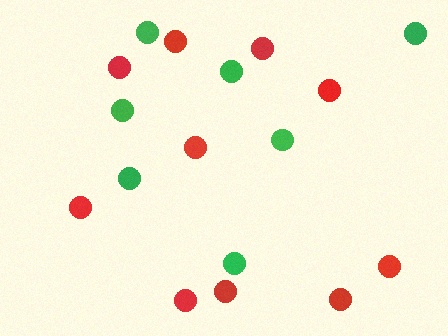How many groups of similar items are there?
There are 2 groups: one group of red circles (10) and one group of green circles (7).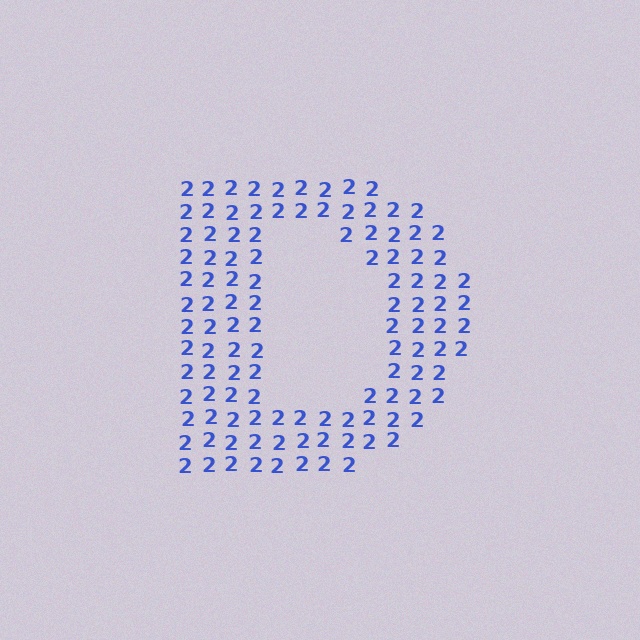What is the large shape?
The large shape is the letter D.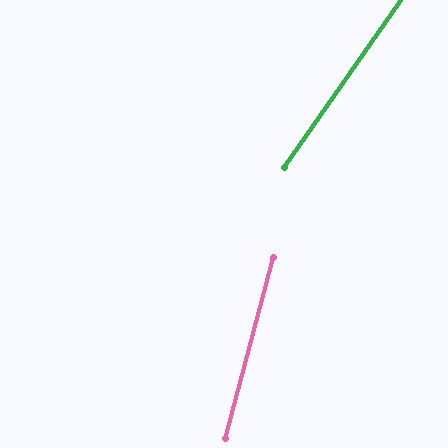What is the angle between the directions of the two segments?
Approximately 20 degrees.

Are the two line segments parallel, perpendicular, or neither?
Neither parallel nor perpendicular — they differ by about 20°.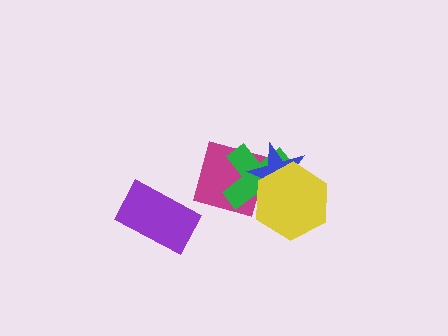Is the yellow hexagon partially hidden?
No, no other shape covers it.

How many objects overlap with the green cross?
3 objects overlap with the green cross.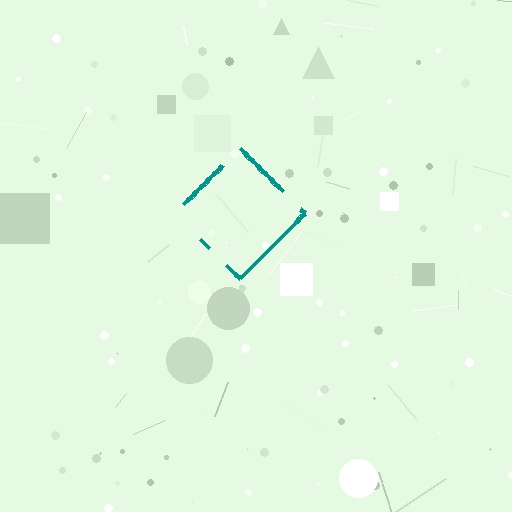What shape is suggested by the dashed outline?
The dashed outline suggests a diamond.